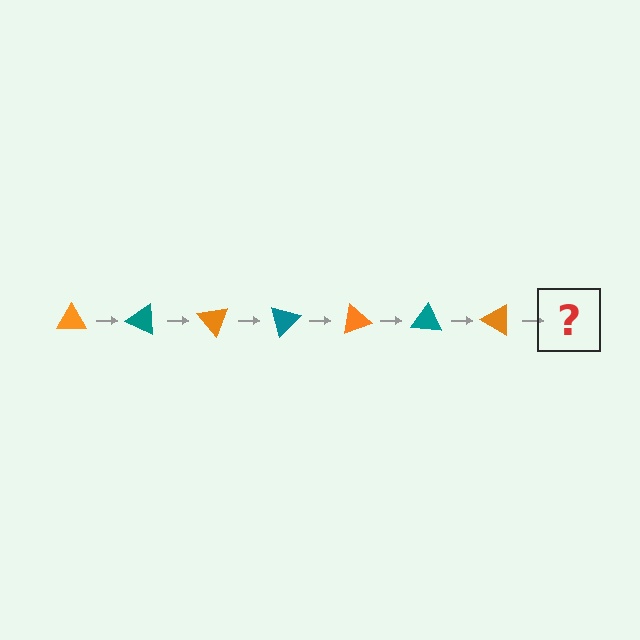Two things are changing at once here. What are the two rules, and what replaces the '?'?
The two rules are that it rotates 25 degrees each step and the color cycles through orange and teal. The '?' should be a teal triangle, rotated 175 degrees from the start.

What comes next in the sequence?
The next element should be a teal triangle, rotated 175 degrees from the start.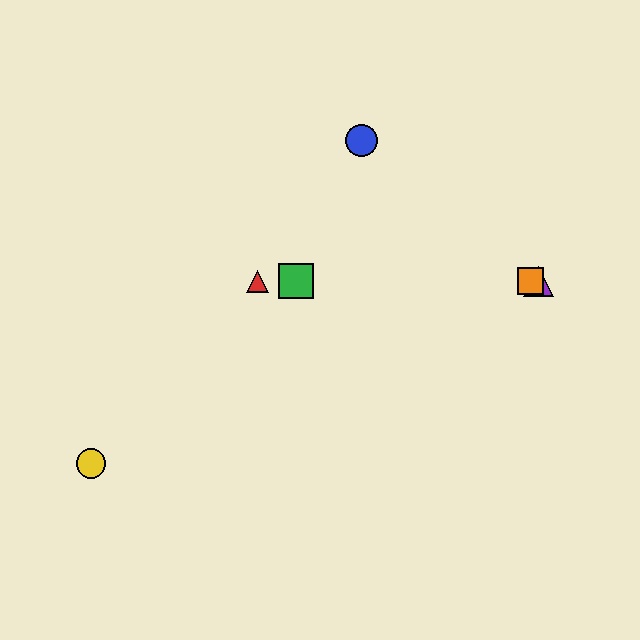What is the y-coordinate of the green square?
The green square is at y≈281.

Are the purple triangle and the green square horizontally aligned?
Yes, both are at y≈281.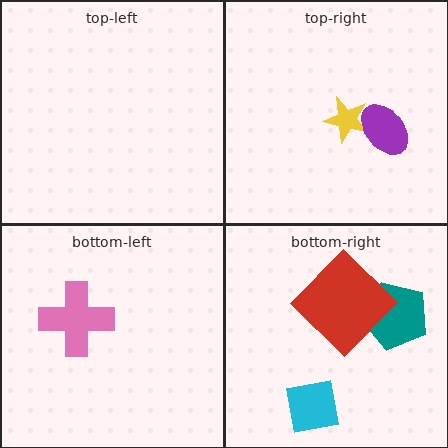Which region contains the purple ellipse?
The top-right region.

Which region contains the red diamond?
The bottom-right region.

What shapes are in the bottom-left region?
The pink cross.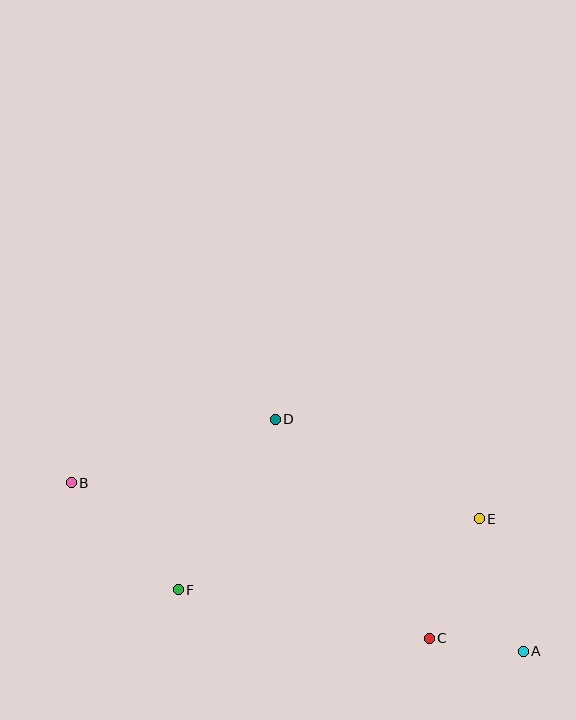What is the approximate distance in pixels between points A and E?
The distance between A and E is approximately 139 pixels.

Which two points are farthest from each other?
Points A and B are farthest from each other.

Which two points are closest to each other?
Points A and C are closest to each other.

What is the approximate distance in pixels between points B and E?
The distance between B and E is approximately 410 pixels.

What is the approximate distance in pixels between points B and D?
The distance between B and D is approximately 214 pixels.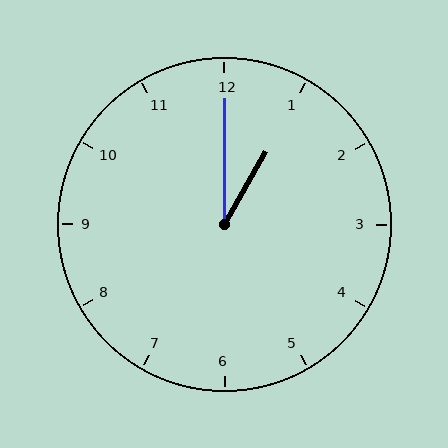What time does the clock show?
1:00.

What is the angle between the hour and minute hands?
Approximately 30 degrees.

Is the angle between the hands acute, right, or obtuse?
It is acute.